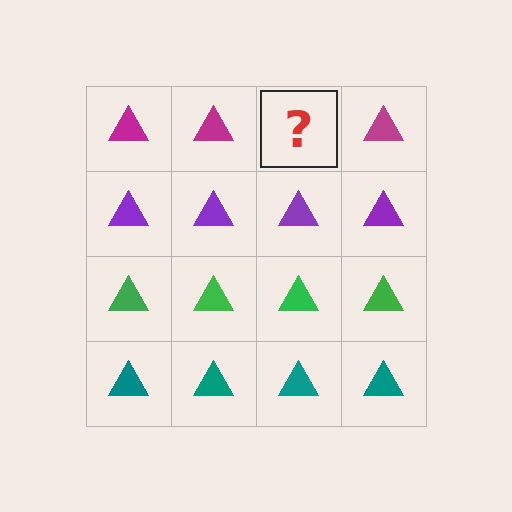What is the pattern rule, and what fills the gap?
The rule is that each row has a consistent color. The gap should be filled with a magenta triangle.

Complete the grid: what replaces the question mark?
The question mark should be replaced with a magenta triangle.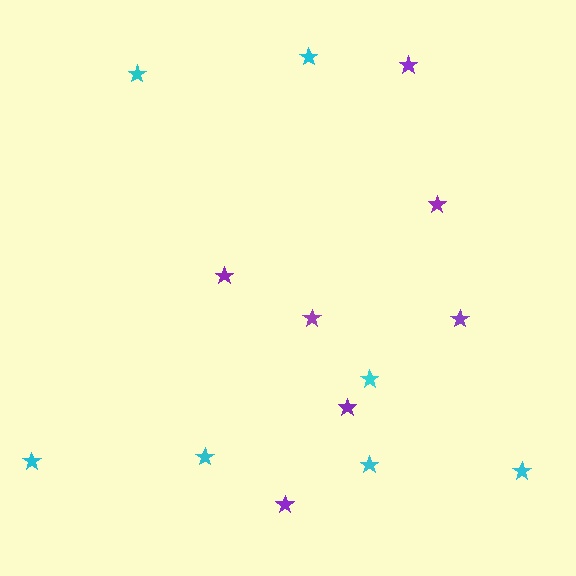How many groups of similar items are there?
There are 2 groups: one group of purple stars (7) and one group of cyan stars (7).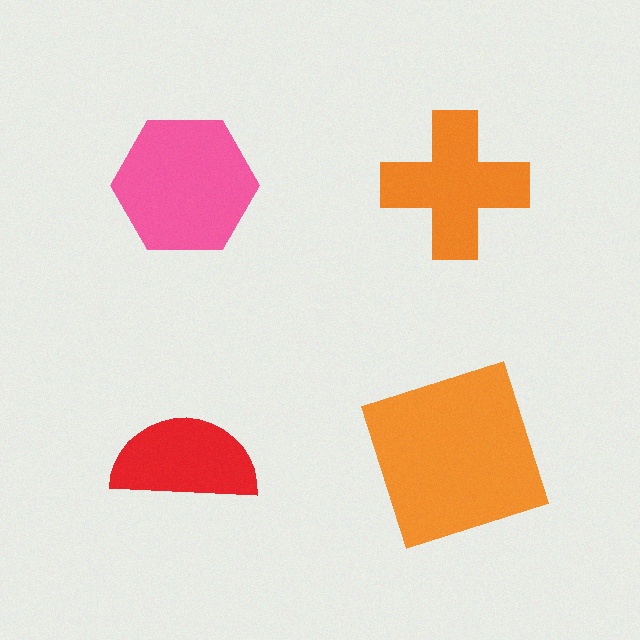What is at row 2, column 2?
An orange square.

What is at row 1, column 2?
An orange cross.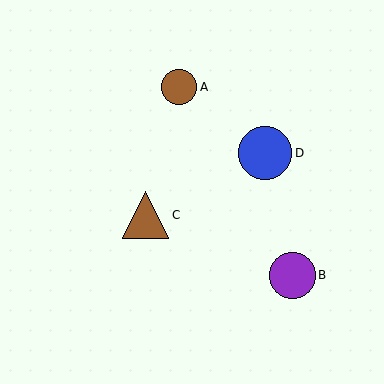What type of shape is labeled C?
Shape C is a brown triangle.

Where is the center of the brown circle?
The center of the brown circle is at (179, 87).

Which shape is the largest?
The blue circle (labeled D) is the largest.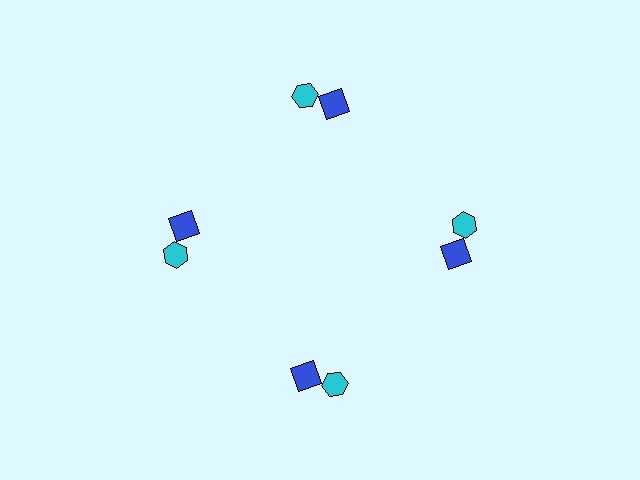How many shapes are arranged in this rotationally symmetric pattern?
There are 8 shapes, arranged in 4 groups of 2.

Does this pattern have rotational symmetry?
Yes, this pattern has 4-fold rotational symmetry. It looks the same after rotating 90 degrees around the center.